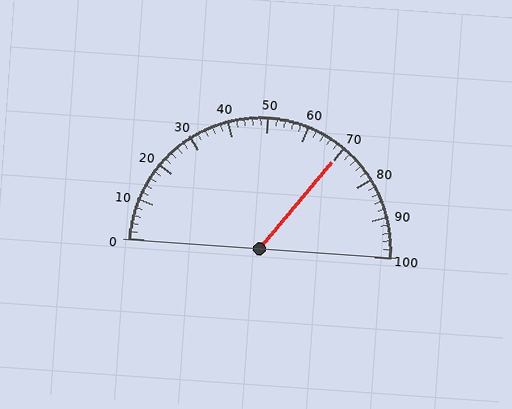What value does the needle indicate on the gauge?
The needle indicates approximately 70.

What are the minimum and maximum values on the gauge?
The gauge ranges from 0 to 100.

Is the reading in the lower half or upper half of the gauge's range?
The reading is in the upper half of the range (0 to 100).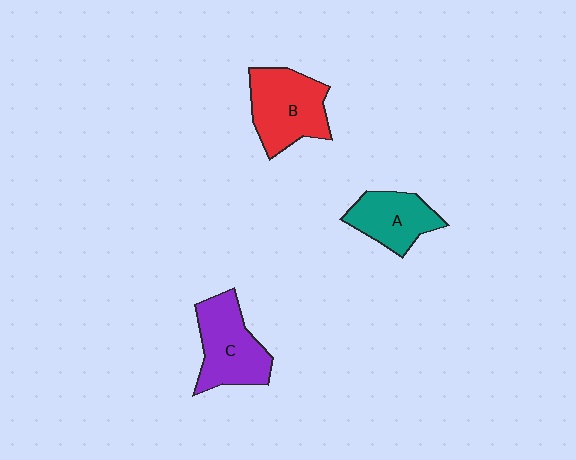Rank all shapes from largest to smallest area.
From largest to smallest: B (red), C (purple), A (teal).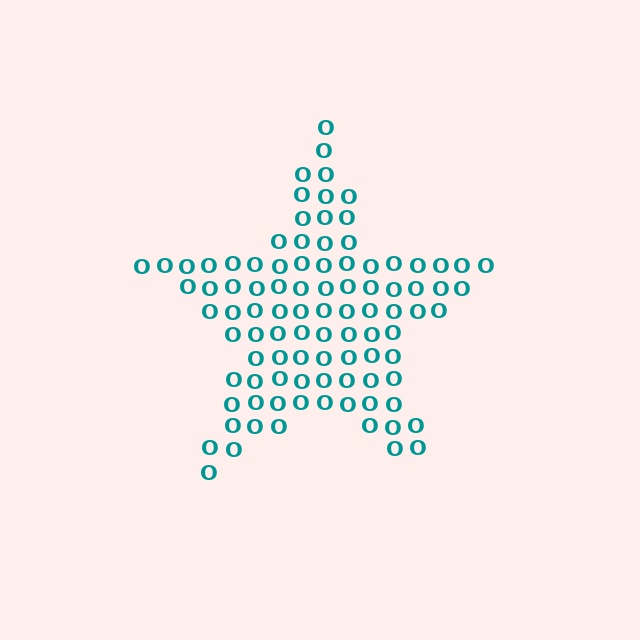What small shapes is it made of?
It is made of small letter O's.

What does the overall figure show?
The overall figure shows a star.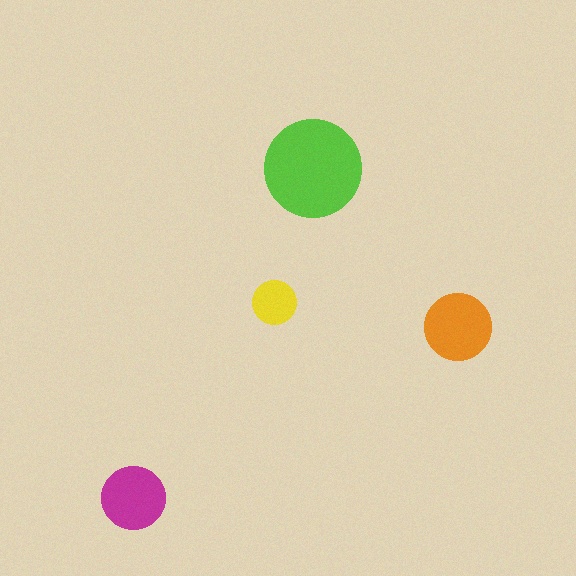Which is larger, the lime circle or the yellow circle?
The lime one.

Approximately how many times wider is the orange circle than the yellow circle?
About 1.5 times wider.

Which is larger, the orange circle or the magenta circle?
The orange one.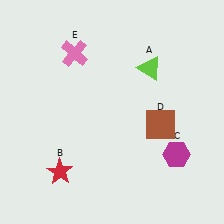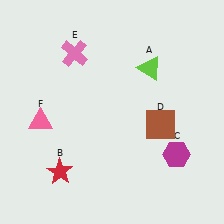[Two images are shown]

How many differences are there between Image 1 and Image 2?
There is 1 difference between the two images.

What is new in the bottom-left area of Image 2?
A pink triangle (F) was added in the bottom-left area of Image 2.